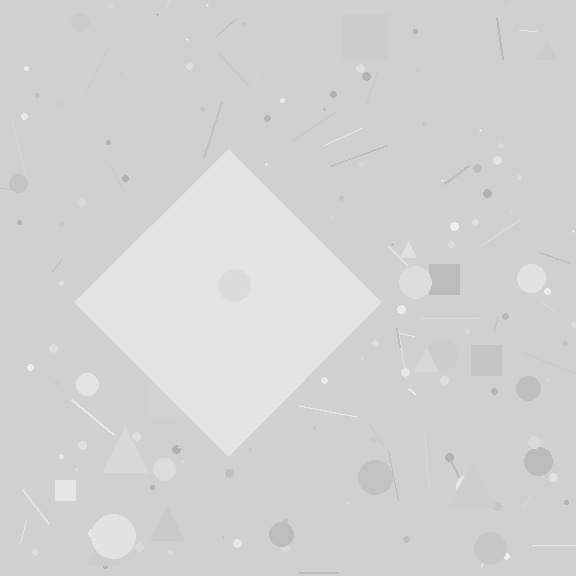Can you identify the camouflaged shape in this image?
The camouflaged shape is a diamond.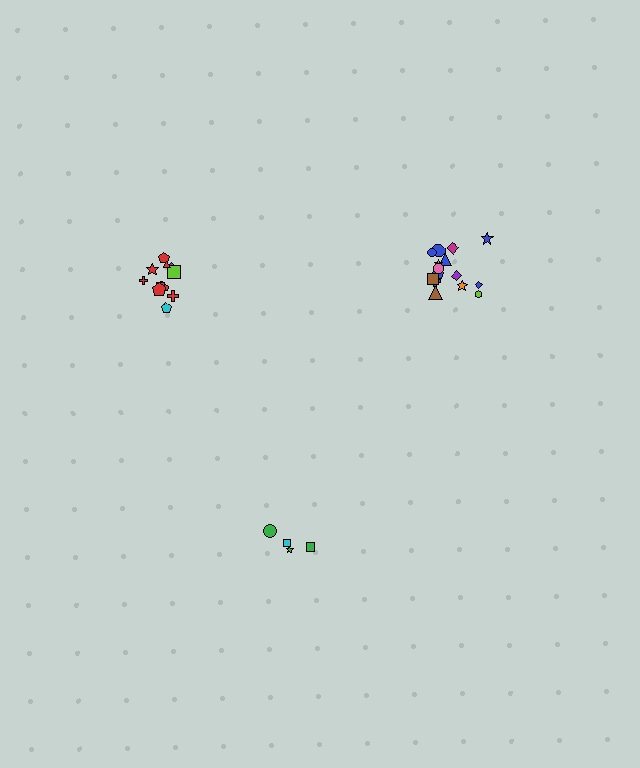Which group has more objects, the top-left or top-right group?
The top-right group.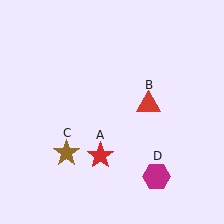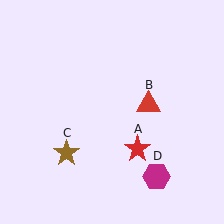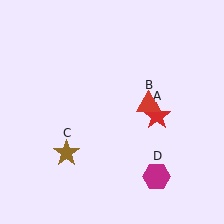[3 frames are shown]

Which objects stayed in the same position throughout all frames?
Red triangle (object B) and brown star (object C) and magenta hexagon (object D) remained stationary.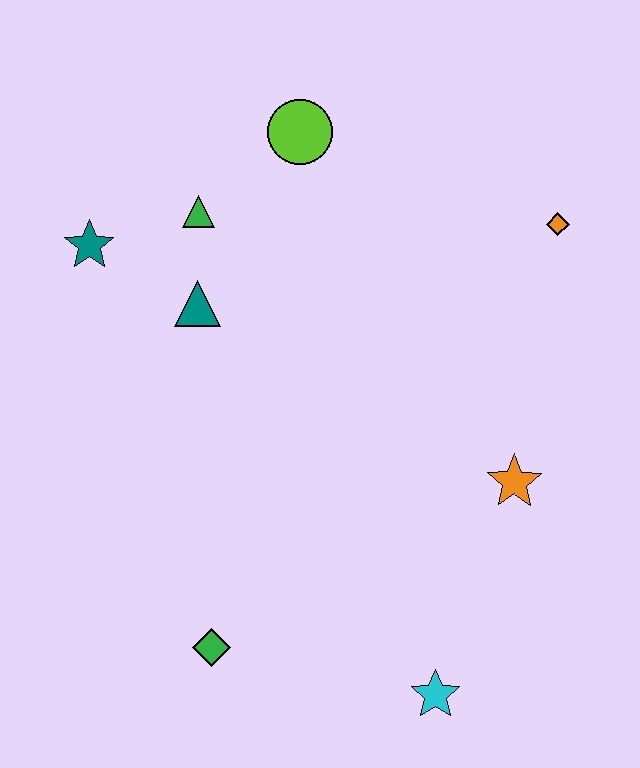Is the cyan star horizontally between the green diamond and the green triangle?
No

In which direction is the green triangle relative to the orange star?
The green triangle is to the left of the orange star.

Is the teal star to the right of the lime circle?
No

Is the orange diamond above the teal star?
Yes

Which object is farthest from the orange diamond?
The green diamond is farthest from the orange diamond.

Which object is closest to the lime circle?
The green triangle is closest to the lime circle.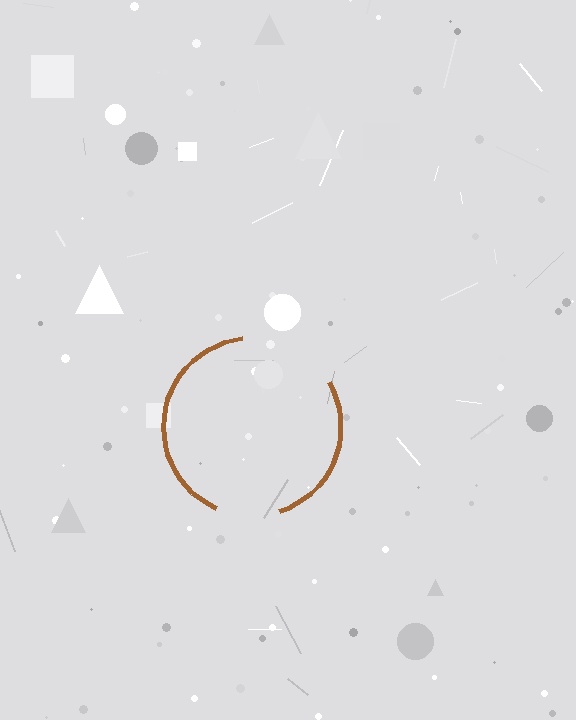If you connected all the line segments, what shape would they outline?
They would outline a circle.